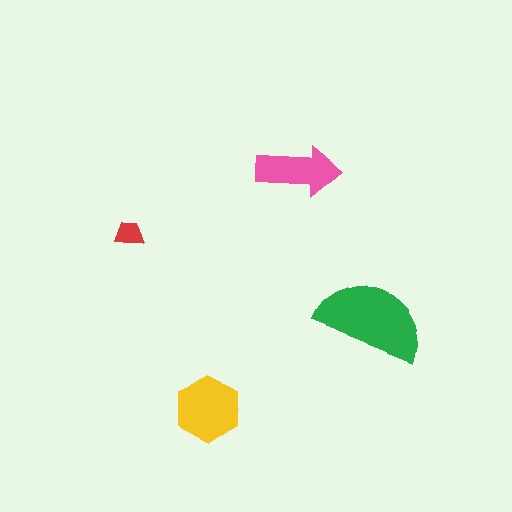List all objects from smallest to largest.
The red trapezoid, the pink arrow, the yellow hexagon, the green semicircle.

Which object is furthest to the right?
The green semicircle is rightmost.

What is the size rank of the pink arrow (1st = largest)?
3rd.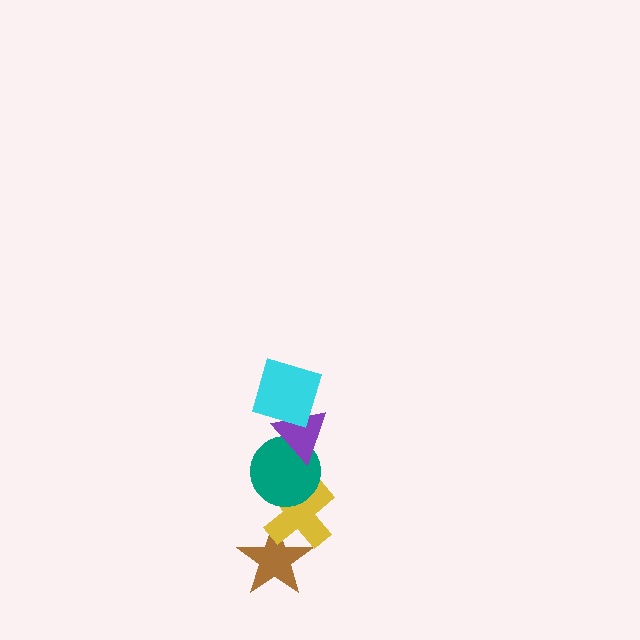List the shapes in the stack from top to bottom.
From top to bottom: the cyan square, the purple triangle, the teal circle, the yellow cross, the brown star.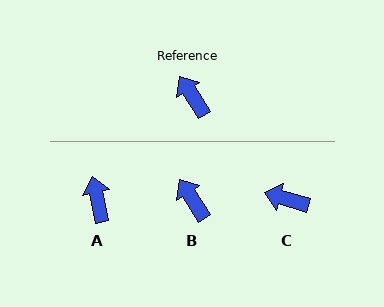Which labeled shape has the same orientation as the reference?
B.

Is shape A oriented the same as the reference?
No, it is off by about 20 degrees.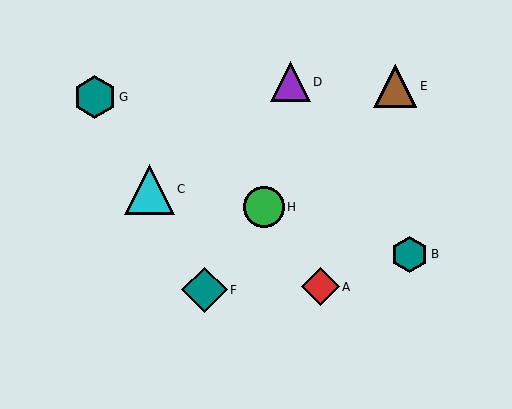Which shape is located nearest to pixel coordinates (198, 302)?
The teal diamond (labeled F) at (205, 290) is nearest to that location.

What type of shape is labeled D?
Shape D is a purple triangle.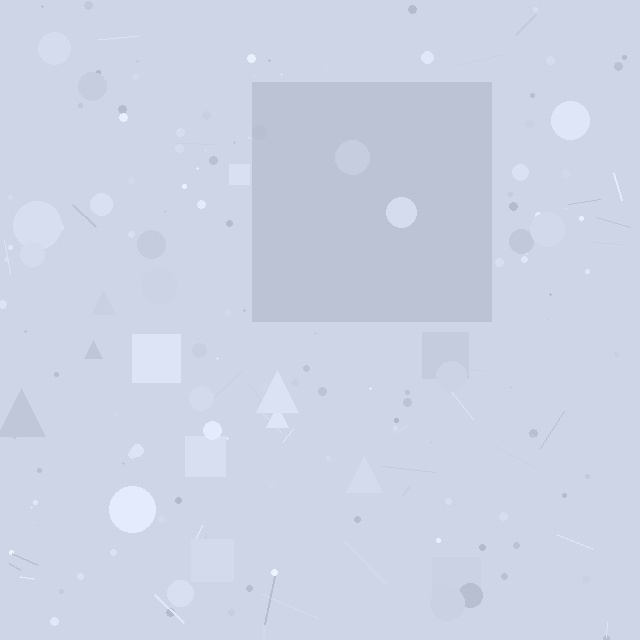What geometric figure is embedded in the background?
A square is embedded in the background.